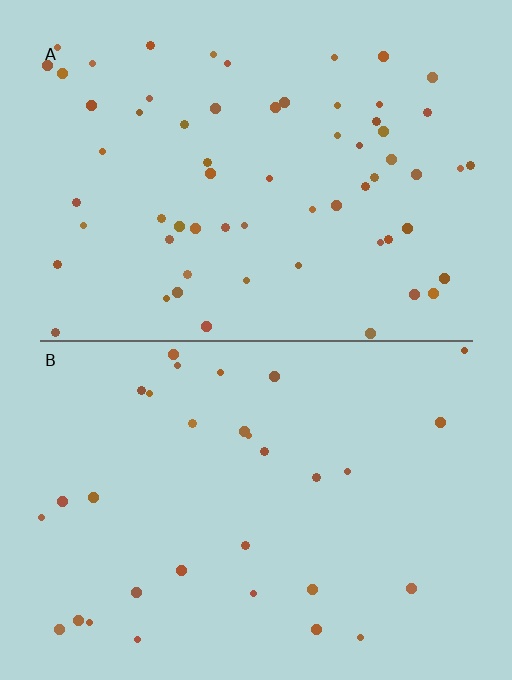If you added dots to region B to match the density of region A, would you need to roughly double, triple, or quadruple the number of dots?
Approximately double.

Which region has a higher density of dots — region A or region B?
A (the top).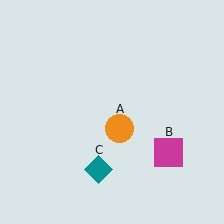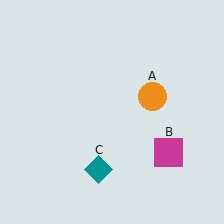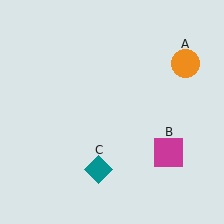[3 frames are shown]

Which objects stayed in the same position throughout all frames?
Magenta square (object B) and teal diamond (object C) remained stationary.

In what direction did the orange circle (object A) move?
The orange circle (object A) moved up and to the right.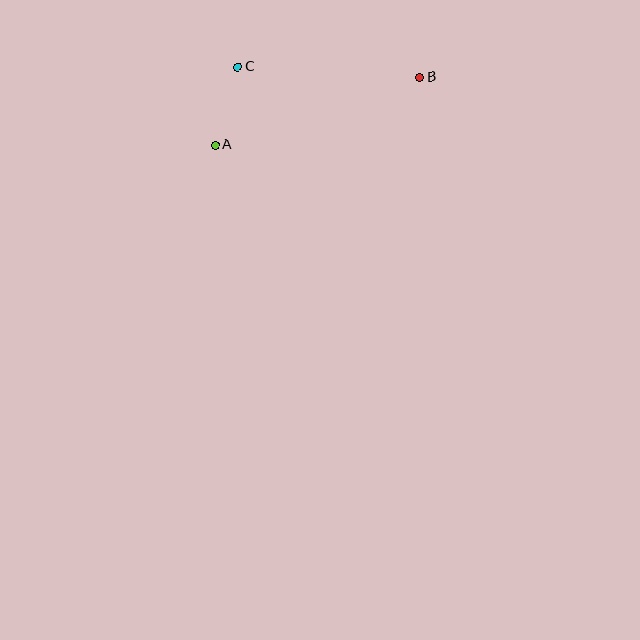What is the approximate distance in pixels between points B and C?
The distance between B and C is approximately 182 pixels.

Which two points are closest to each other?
Points A and C are closest to each other.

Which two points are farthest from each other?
Points A and B are farthest from each other.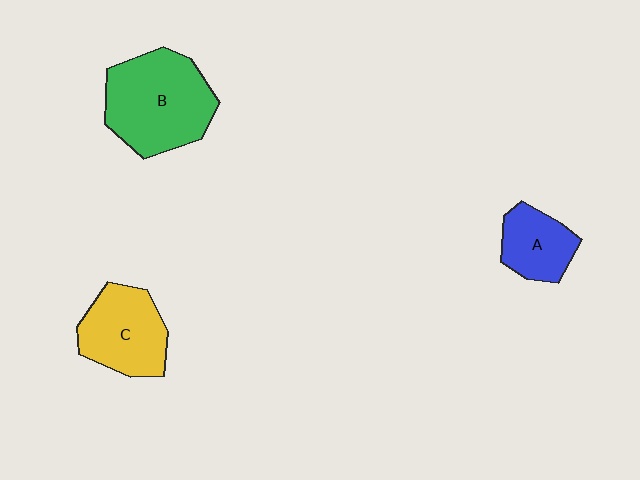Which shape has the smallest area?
Shape A (blue).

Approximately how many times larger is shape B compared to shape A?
Approximately 2.0 times.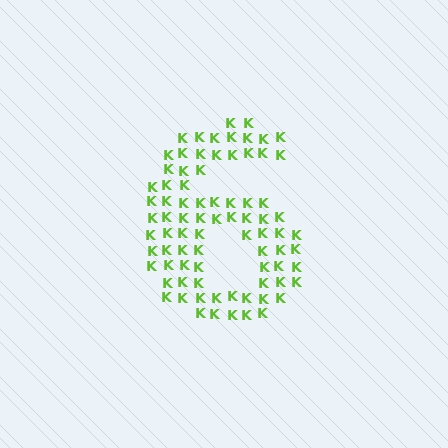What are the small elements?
The small elements are letter K's.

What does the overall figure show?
The overall figure shows the digit 6.